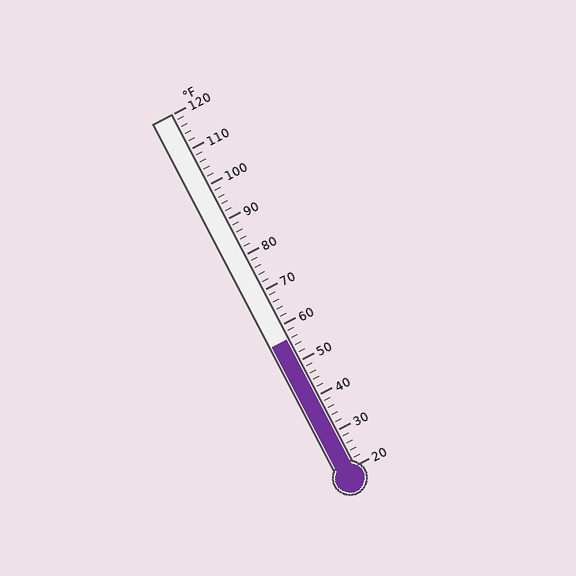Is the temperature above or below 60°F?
The temperature is below 60°F.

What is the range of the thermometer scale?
The thermometer scale ranges from 20°F to 120°F.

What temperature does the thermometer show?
The thermometer shows approximately 56°F.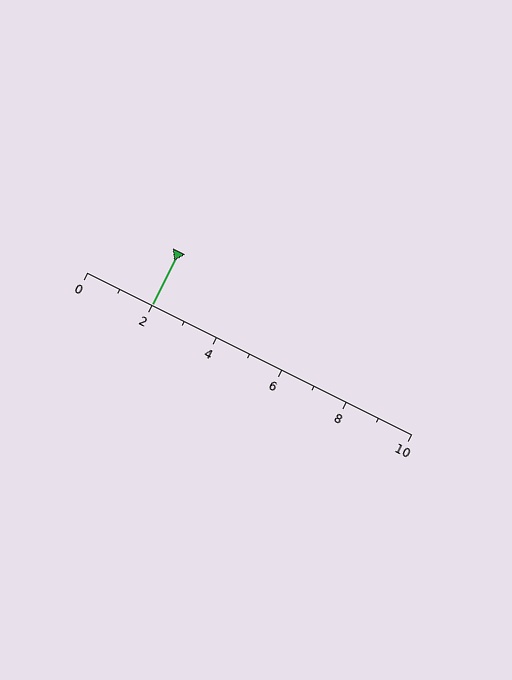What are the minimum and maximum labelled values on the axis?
The axis runs from 0 to 10.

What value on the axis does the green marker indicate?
The marker indicates approximately 2.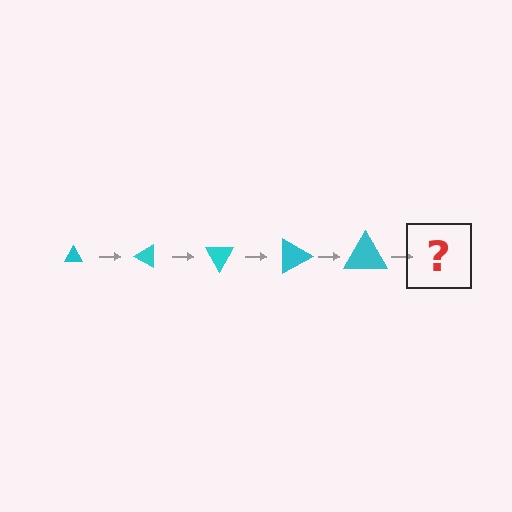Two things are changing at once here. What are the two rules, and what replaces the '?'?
The two rules are that the triangle grows larger each step and it rotates 30 degrees each step. The '?' should be a triangle, larger than the previous one and rotated 150 degrees from the start.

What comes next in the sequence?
The next element should be a triangle, larger than the previous one and rotated 150 degrees from the start.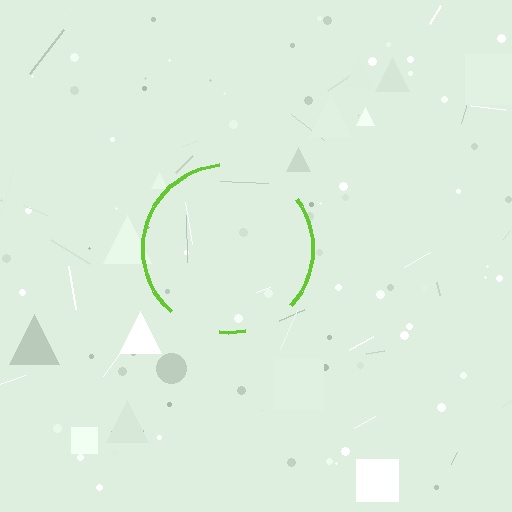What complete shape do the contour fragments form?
The contour fragments form a circle.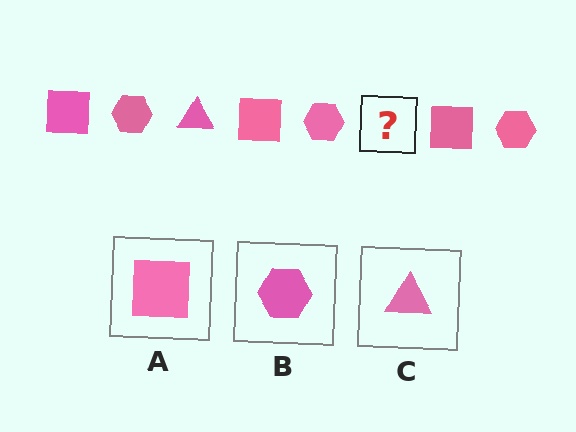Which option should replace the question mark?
Option C.